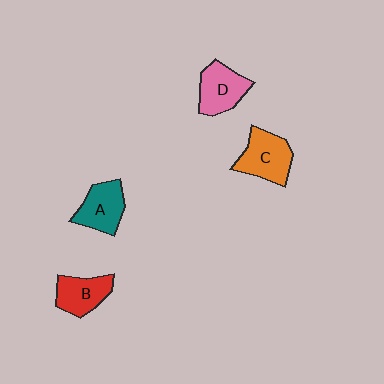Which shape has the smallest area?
Shape B (red).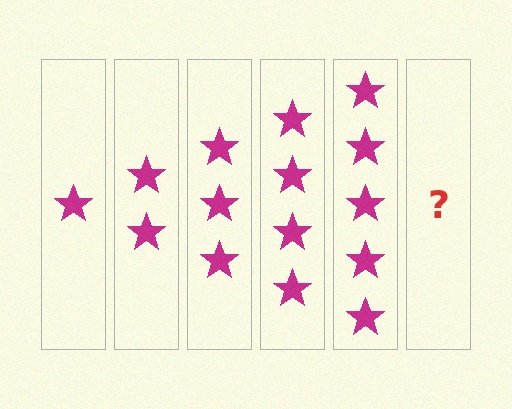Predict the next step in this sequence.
The next step is 6 stars.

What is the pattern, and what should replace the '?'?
The pattern is that each step adds one more star. The '?' should be 6 stars.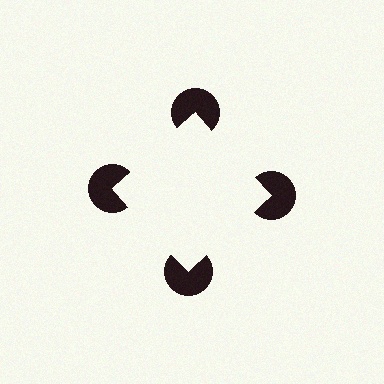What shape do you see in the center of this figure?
An illusory square — its edges are inferred from the aligned wedge cuts in the pac-man discs, not physically drawn.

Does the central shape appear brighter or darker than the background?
It typically appears slightly brighter than the background, even though no actual brightness change is drawn.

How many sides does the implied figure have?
4 sides.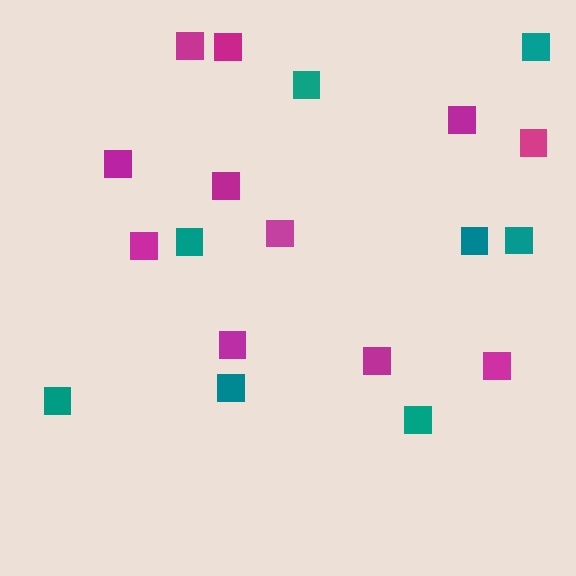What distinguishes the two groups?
There are 2 groups: one group of teal squares (8) and one group of magenta squares (11).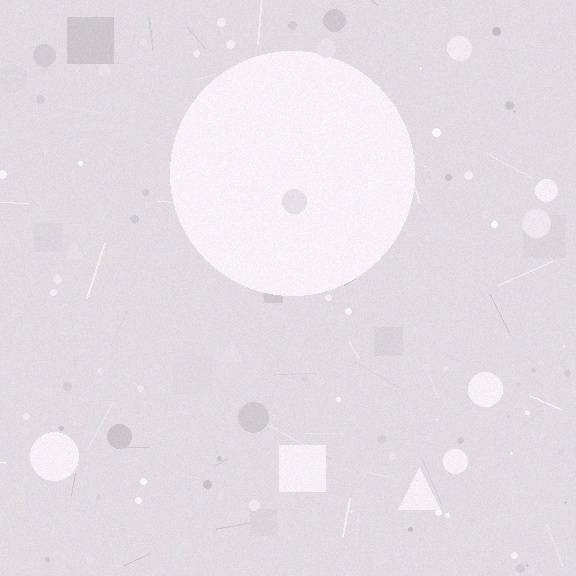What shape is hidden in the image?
A circle is hidden in the image.